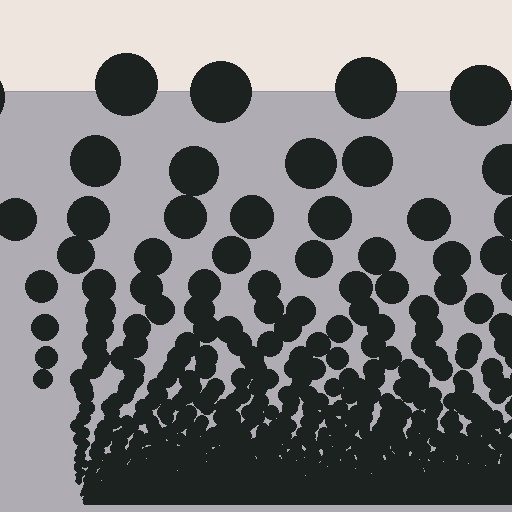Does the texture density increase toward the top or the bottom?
Density increases toward the bottom.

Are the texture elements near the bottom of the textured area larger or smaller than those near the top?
Smaller. The gradient is inverted — elements near the bottom are smaller and denser.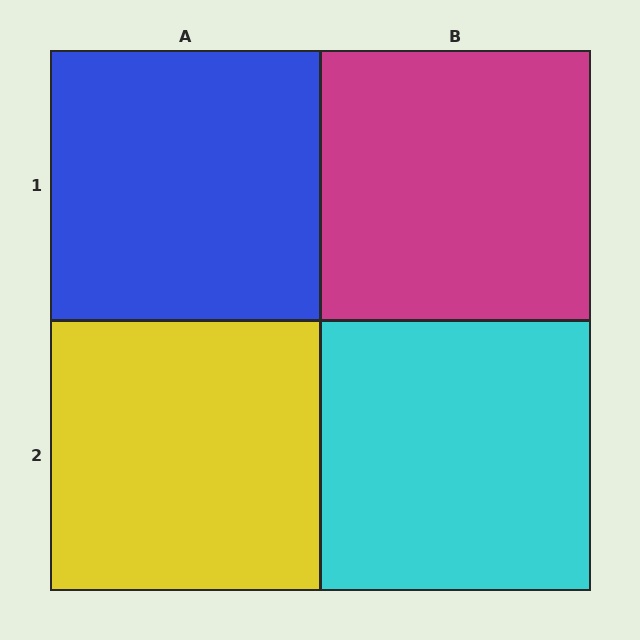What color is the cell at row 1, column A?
Blue.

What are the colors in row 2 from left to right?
Yellow, cyan.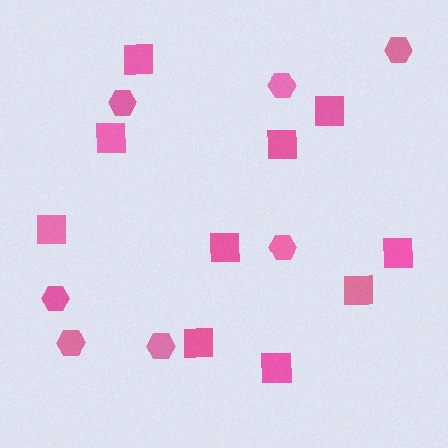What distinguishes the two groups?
There are 2 groups: one group of squares (10) and one group of hexagons (7).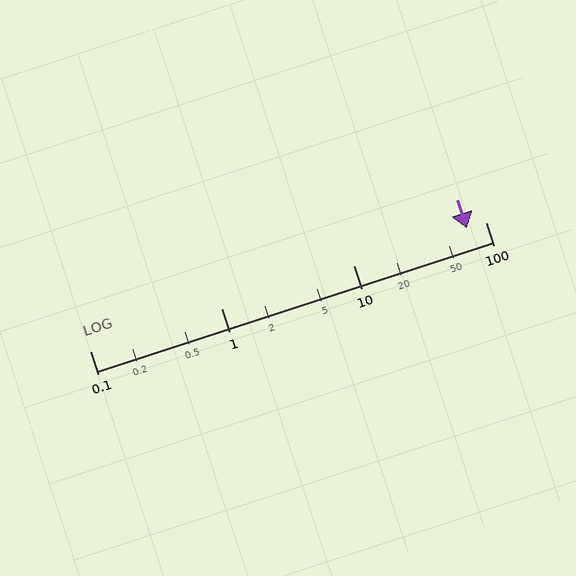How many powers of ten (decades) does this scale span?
The scale spans 3 decades, from 0.1 to 100.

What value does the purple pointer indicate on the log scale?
The pointer indicates approximately 72.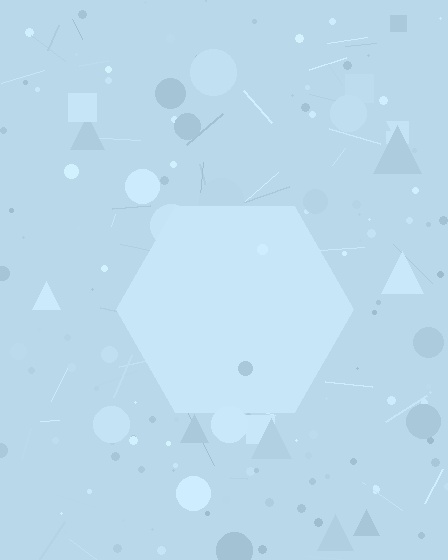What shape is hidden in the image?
A hexagon is hidden in the image.